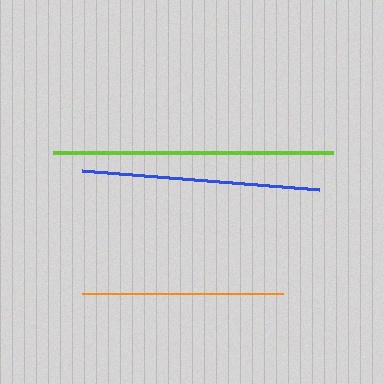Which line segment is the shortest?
The orange line is the shortest at approximately 201 pixels.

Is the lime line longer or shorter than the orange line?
The lime line is longer than the orange line.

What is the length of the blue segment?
The blue segment is approximately 238 pixels long.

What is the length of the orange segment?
The orange segment is approximately 201 pixels long.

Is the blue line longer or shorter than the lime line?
The lime line is longer than the blue line.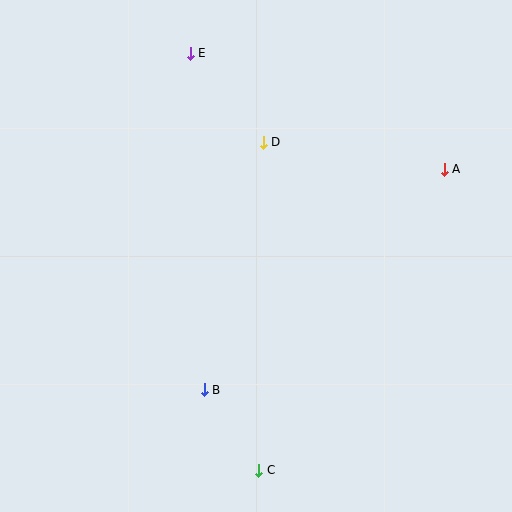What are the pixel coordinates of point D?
Point D is at (263, 142).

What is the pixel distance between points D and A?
The distance between D and A is 183 pixels.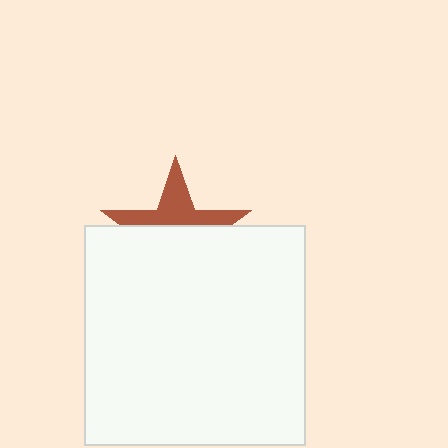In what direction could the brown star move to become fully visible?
The brown star could move up. That would shift it out from behind the white square entirely.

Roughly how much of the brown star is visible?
A small part of it is visible (roughly 42%).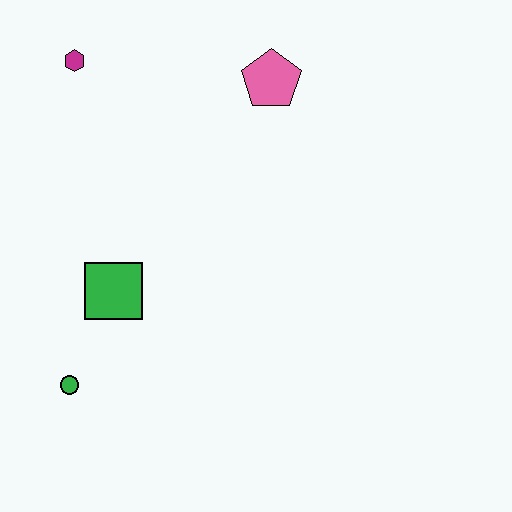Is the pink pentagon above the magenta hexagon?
No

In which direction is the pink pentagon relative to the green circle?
The pink pentagon is above the green circle.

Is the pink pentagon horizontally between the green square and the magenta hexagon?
No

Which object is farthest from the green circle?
The pink pentagon is farthest from the green circle.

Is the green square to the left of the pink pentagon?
Yes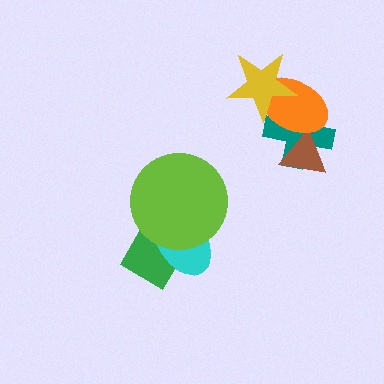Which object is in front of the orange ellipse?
The yellow star is in front of the orange ellipse.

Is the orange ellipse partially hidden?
Yes, it is partially covered by another shape.